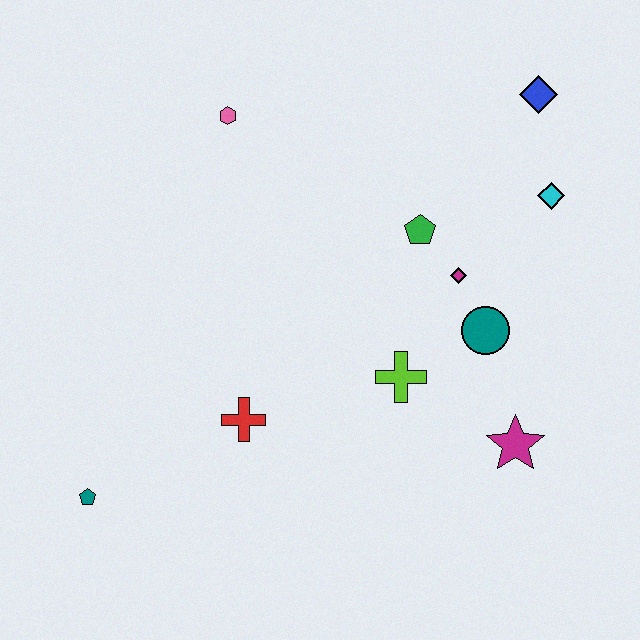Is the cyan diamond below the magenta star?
No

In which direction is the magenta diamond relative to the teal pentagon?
The magenta diamond is to the right of the teal pentagon.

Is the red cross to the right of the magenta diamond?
No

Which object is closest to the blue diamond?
The cyan diamond is closest to the blue diamond.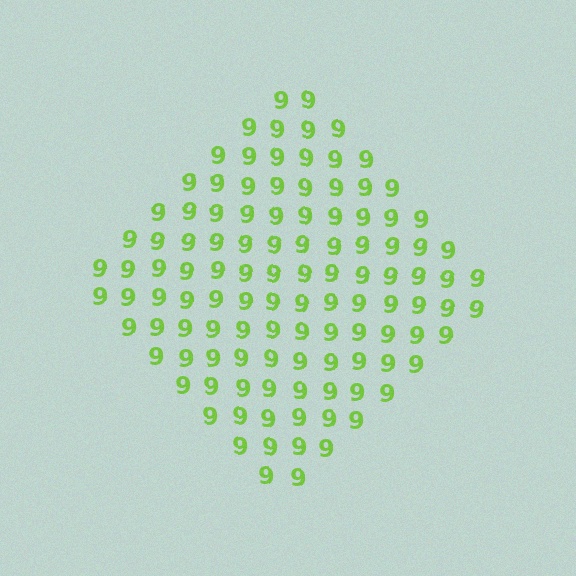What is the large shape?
The large shape is a diamond.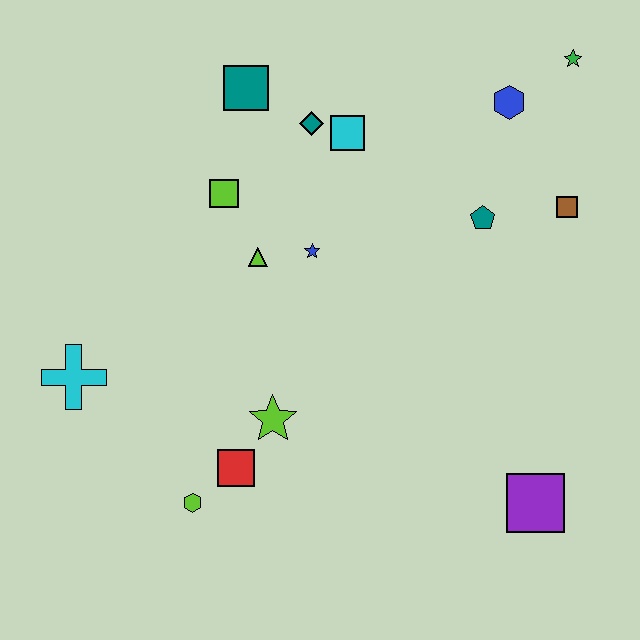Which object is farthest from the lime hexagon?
The green star is farthest from the lime hexagon.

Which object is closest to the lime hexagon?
The red square is closest to the lime hexagon.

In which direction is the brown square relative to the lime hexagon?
The brown square is to the right of the lime hexagon.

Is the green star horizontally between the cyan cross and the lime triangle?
No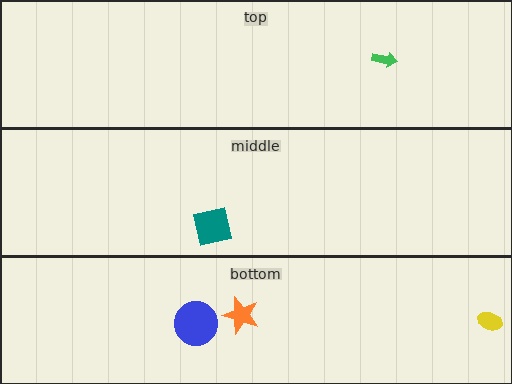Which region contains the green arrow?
The top region.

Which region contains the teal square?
The middle region.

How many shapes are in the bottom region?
3.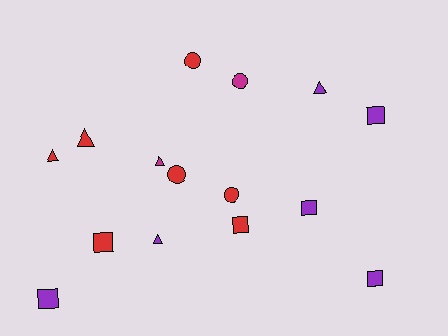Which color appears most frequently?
Red, with 7 objects.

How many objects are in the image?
There are 15 objects.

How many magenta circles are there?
There is 1 magenta circle.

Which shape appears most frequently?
Square, with 6 objects.